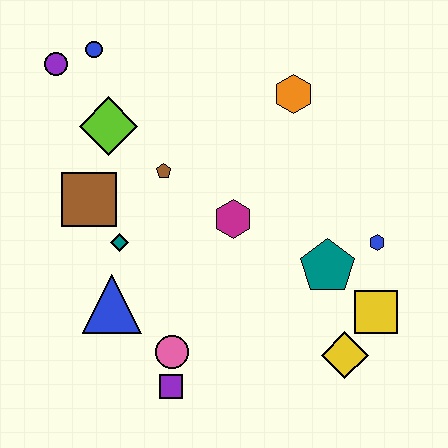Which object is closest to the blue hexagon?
The teal pentagon is closest to the blue hexagon.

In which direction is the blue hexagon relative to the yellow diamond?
The blue hexagon is above the yellow diamond.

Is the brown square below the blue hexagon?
No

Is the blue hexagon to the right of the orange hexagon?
Yes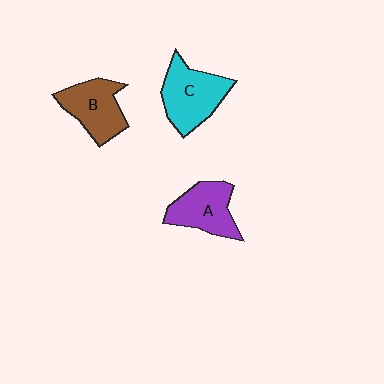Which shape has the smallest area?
Shape A (purple).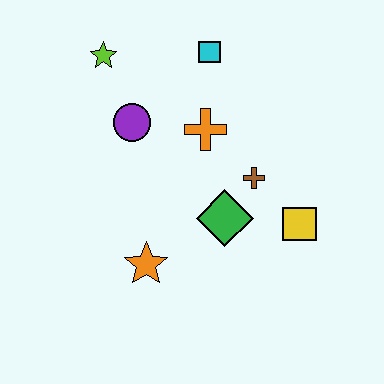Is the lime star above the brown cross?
Yes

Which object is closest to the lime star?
The purple circle is closest to the lime star.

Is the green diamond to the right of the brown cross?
No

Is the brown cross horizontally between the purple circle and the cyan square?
No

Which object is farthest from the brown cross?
The lime star is farthest from the brown cross.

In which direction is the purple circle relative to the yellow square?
The purple circle is to the left of the yellow square.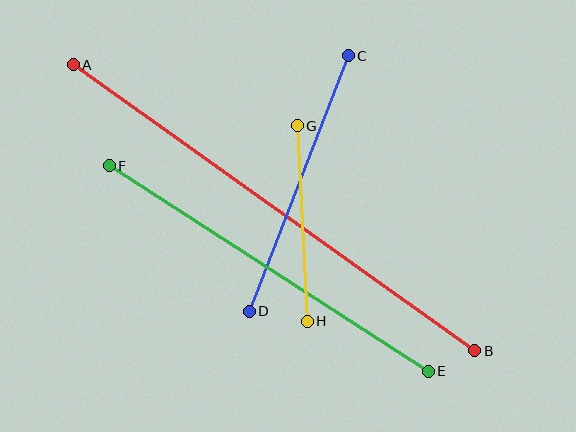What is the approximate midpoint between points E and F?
The midpoint is at approximately (269, 269) pixels.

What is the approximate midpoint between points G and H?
The midpoint is at approximately (302, 224) pixels.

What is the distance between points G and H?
The distance is approximately 196 pixels.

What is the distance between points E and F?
The distance is approximately 380 pixels.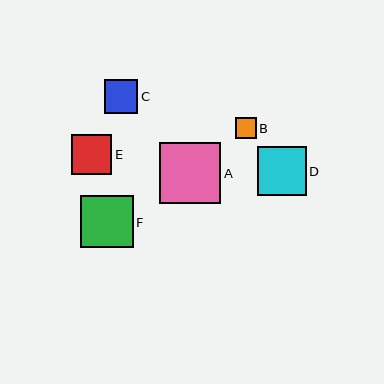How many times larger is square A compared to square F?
Square A is approximately 1.2 times the size of square F.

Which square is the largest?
Square A is the largest with a size of approximately 61 pixels.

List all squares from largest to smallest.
From largest to smallest: A, F, D, E, C, B.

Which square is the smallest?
Square B is the smallest with a size of approximately 21 pixels.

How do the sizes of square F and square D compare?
Square F and square D are approximately the same size.